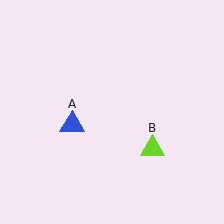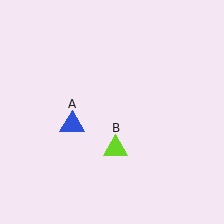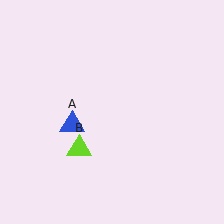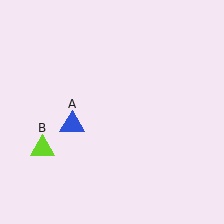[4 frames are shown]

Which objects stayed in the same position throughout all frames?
Blue triangle (object A) remained stationary.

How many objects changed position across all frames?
1 object changed position: lime triangle (object B).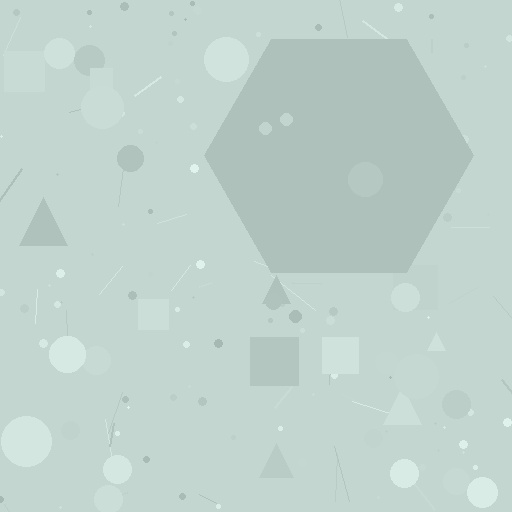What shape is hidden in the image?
A hexagon is hidden in the image.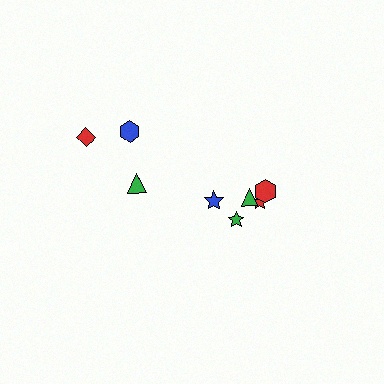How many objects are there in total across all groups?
There are 8 objects.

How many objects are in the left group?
There are 3 objects.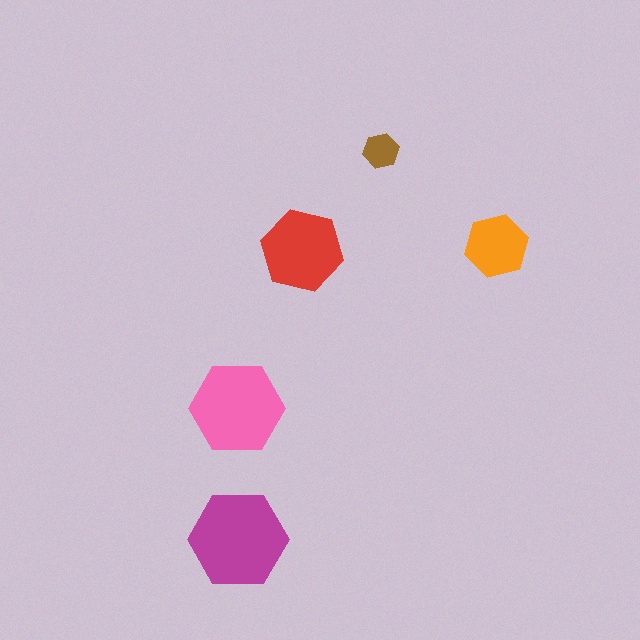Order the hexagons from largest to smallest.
the magenta one, the pink one, the red one, the orange one, the brown one.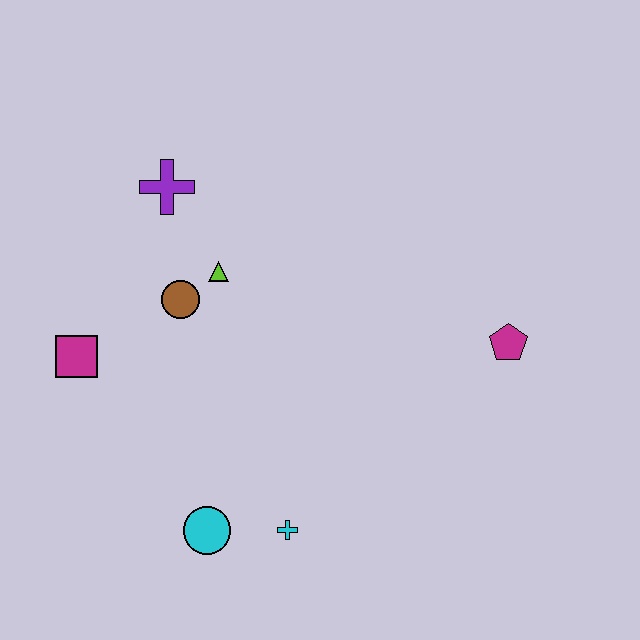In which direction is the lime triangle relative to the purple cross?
The lime triangle is below the purple cross.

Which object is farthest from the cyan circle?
The magenta pentagon is farthest from the cyan circle.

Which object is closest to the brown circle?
The lime triangle is closest to the brown circle.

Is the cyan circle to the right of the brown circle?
Yes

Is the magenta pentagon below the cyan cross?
No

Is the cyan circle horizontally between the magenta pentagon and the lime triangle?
No